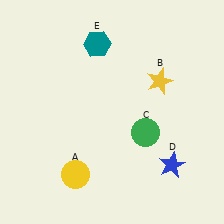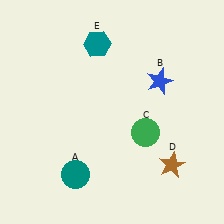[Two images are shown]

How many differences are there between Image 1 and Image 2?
There are 3 differences between the two images.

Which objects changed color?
A changed from yellow to teal. B changed from yellow to blue. D changed from blue to brown.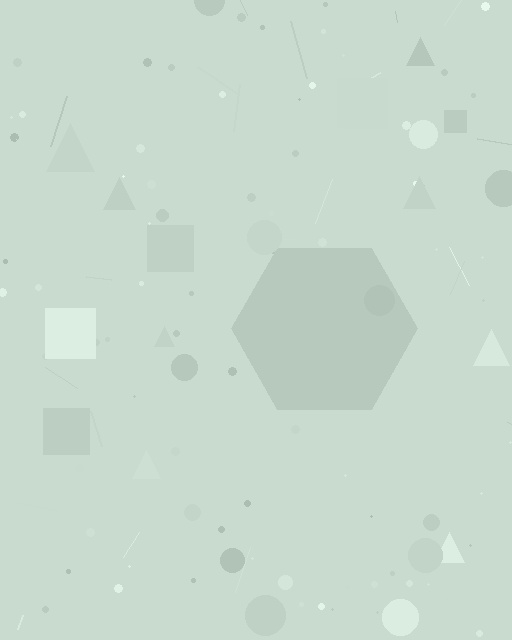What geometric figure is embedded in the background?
A hexagon is embedded in the background.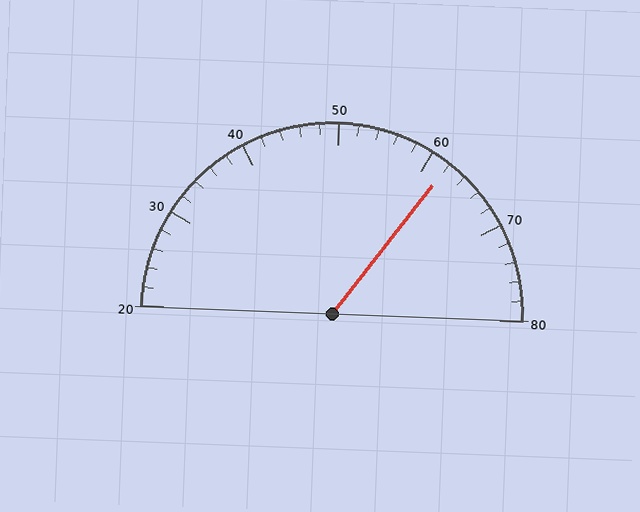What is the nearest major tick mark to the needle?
The nearest major tick mark is 60.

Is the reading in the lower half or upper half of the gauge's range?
The reading is in the upper half of the range (20 to 80).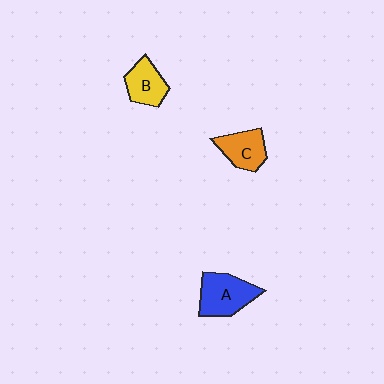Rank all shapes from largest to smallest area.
From largest to smallest: A (blue), C (orange), B (yellow).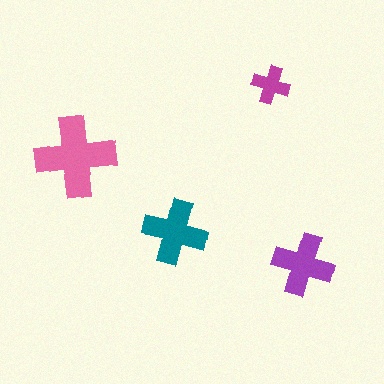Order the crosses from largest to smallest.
the pink one, the teal one, the purple one, the magenta one.